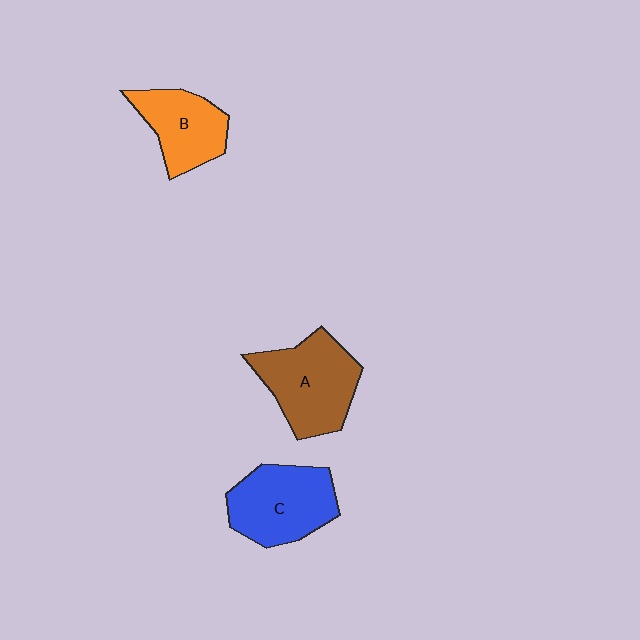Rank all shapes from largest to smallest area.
From largest to smallest: A (brown), C (blue), B (orange).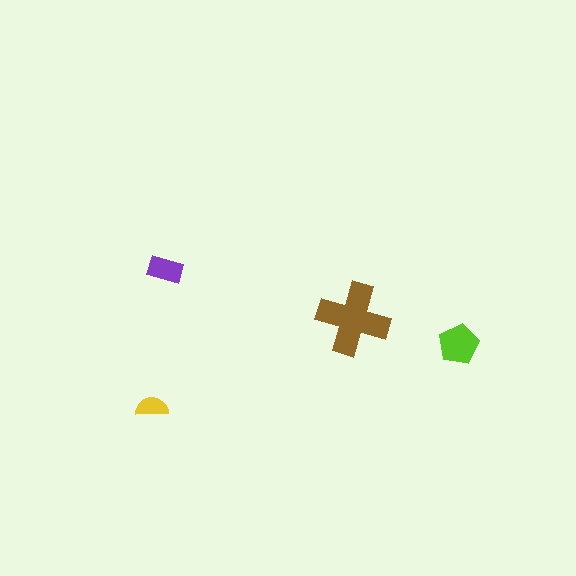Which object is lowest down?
The yellow semicircle is bottommost.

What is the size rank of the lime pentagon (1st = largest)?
2nd.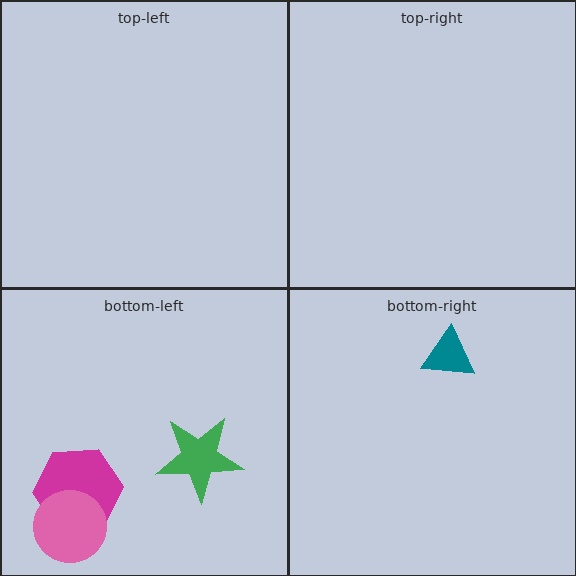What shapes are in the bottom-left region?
The magenta hexagon, the green star, the pink circle.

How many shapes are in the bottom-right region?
1.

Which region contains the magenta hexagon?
The bottom-left region.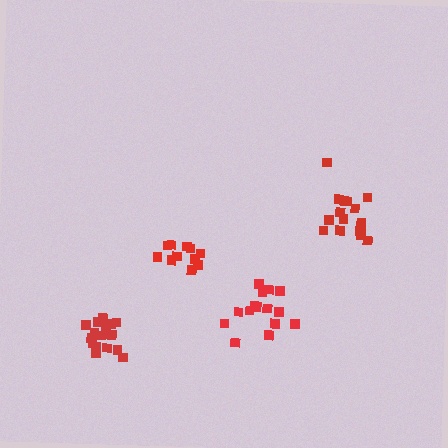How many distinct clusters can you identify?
There are 4 distinct clusters.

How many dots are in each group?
Group 1: 11 dots, Group 2: 16 dots, Group 3: 17 dots, Group 4: 16 dots (60 total).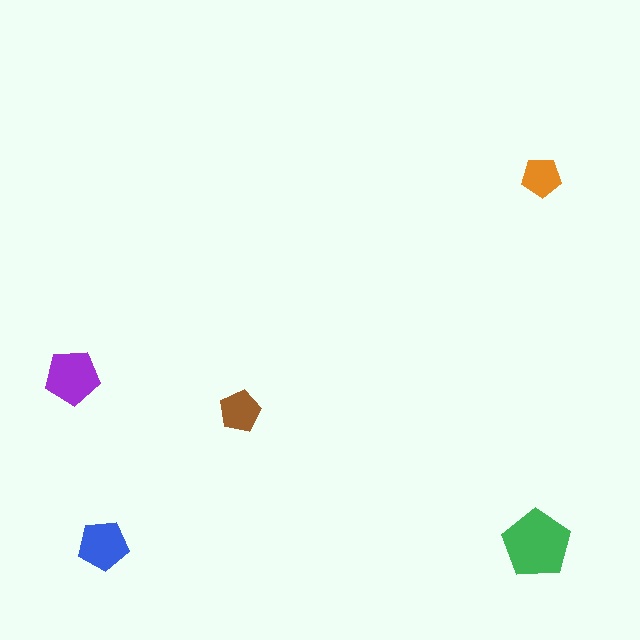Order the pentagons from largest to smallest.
the green one, the purple one, the blue one, the brown one, the orange one.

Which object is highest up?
The orange pentagon is topmost.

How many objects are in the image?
There are 5 objects in the image.